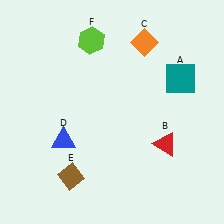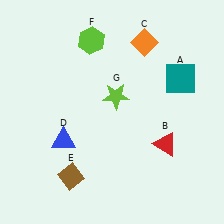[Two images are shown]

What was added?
A lime star (G) was added in Image 2.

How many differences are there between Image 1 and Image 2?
There is 1 difference between the two images.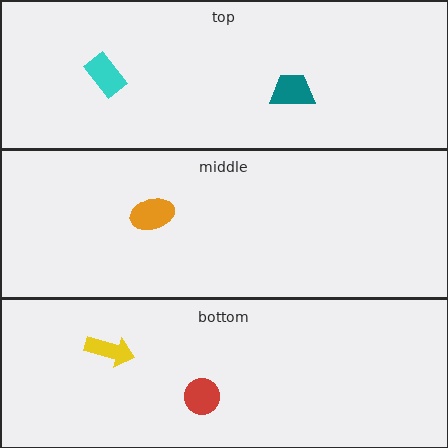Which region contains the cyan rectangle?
The top region.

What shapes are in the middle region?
The orange ellipse.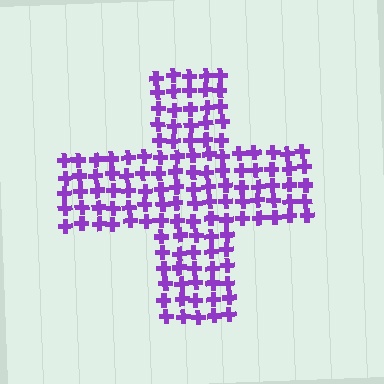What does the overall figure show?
The overall figure shows a cross.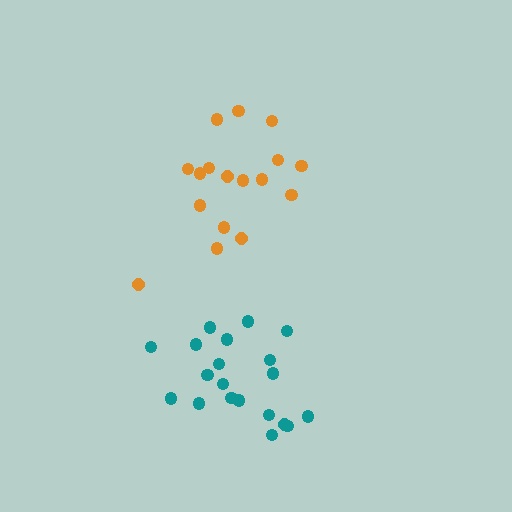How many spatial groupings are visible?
There are 2 spatial groupings.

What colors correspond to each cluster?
The clusters are colored: orange, teal.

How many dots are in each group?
Group 1: 17 dots, Group 2: 20 dots (37 total).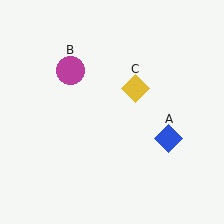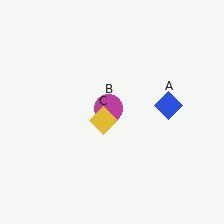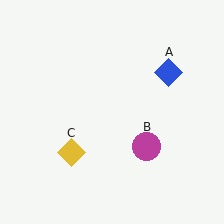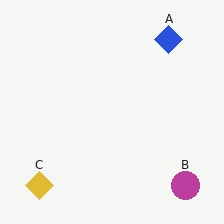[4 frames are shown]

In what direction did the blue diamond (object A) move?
The blue diamond (object A) moved up.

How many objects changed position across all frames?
3 objects changed position: blue diamond (object A), magenta circle (object B), yellow diamond (object C).